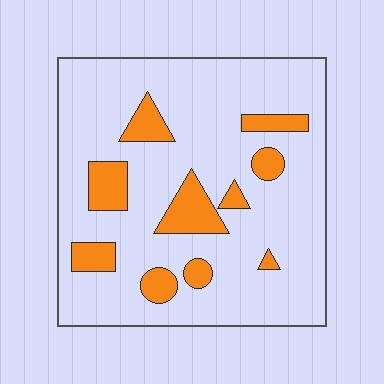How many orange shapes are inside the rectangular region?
10.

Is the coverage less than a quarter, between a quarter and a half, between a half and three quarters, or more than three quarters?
Less than a quarter.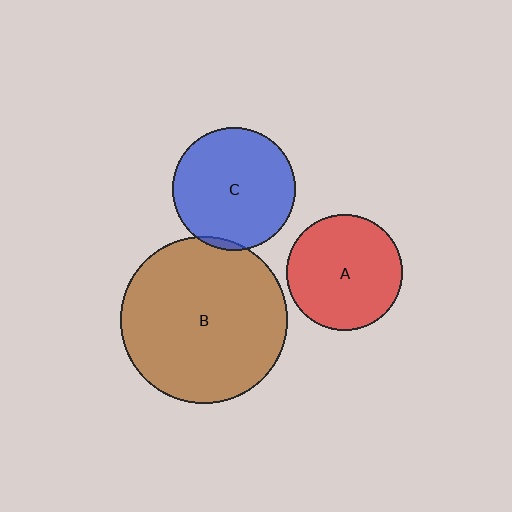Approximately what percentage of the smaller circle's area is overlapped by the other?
Approximately 5%.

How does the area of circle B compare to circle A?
Approximately 2.1 times.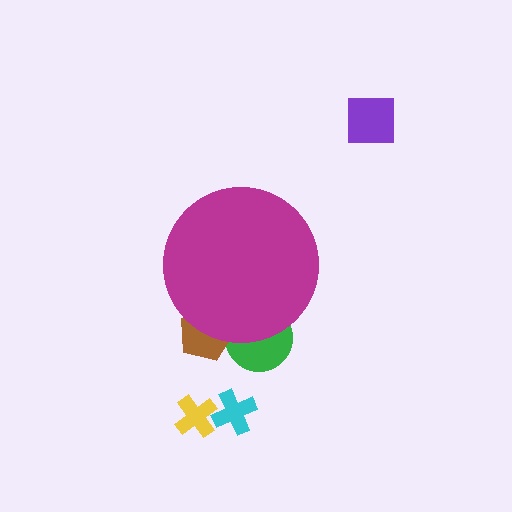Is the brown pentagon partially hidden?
Yes, the brown pentagon is partially hidden behind the magenta circle.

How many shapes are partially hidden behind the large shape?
2 shapes are partially hidden.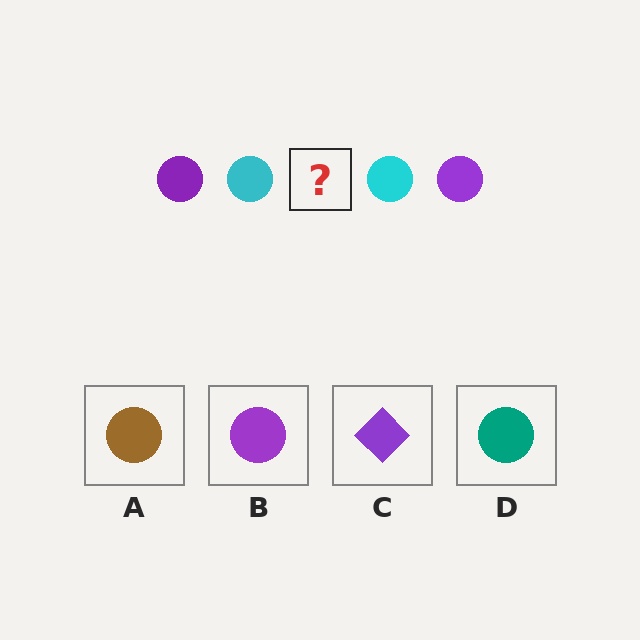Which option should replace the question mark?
Option B.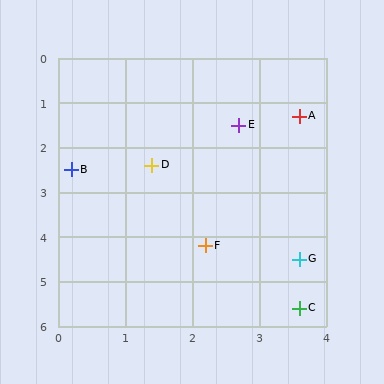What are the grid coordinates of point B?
Point B is at approximately (0.2, 2.5).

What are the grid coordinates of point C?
Point C is at approximately (3.6, 5.6).